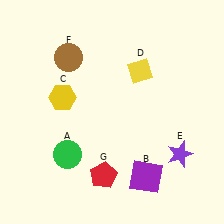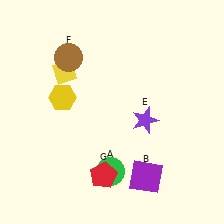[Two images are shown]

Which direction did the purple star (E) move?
The purple star (E) moved left.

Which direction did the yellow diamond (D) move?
The yellow diamond (D) moved left.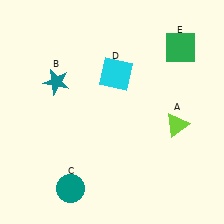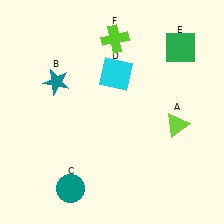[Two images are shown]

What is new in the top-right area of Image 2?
A lime cross (F) was added in the top-right area of Image 2.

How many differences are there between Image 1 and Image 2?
There is 1 difference between the two images.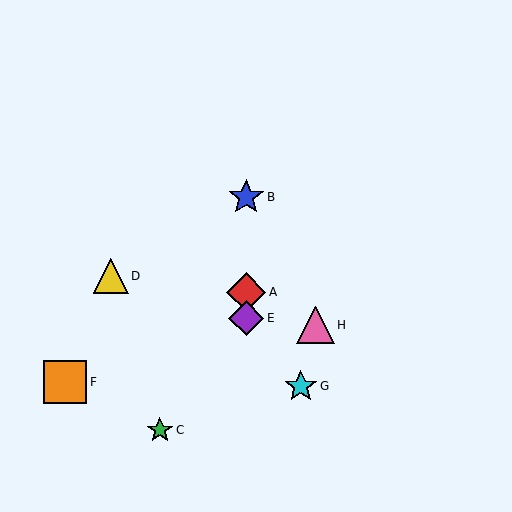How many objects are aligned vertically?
3 objects (A, B, E) are aligned vertically.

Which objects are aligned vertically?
Objects A, B, E are aligned vertically.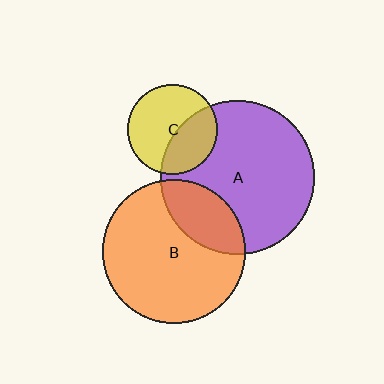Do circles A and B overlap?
Yes.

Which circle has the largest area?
Circle A (purple).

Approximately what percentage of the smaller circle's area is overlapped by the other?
Approximately 25%.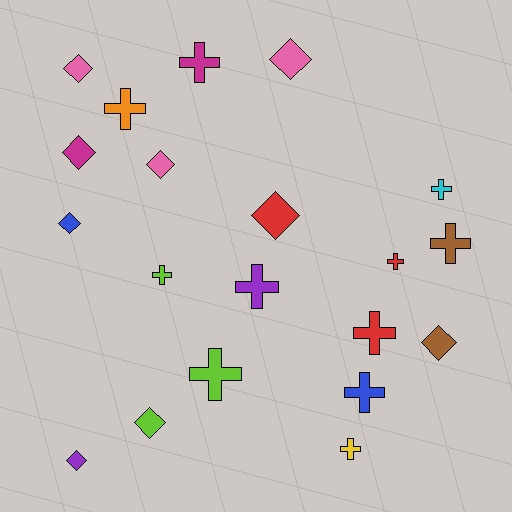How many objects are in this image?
There are 20 objects.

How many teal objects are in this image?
There are no teal objects.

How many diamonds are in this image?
There are 9 diamonds.